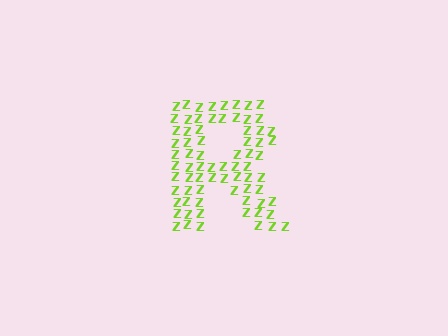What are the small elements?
The small elements are letter Z's.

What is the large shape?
The large shape is the letter R.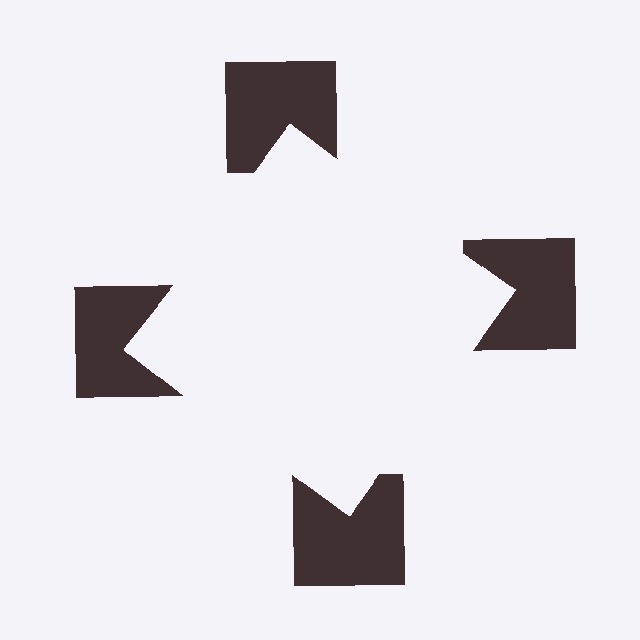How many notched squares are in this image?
There are 4 — one at each vertex of the illusory square.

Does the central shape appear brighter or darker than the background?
It typically appears slightly brighter than the background, even though no actual brightness change is drawn.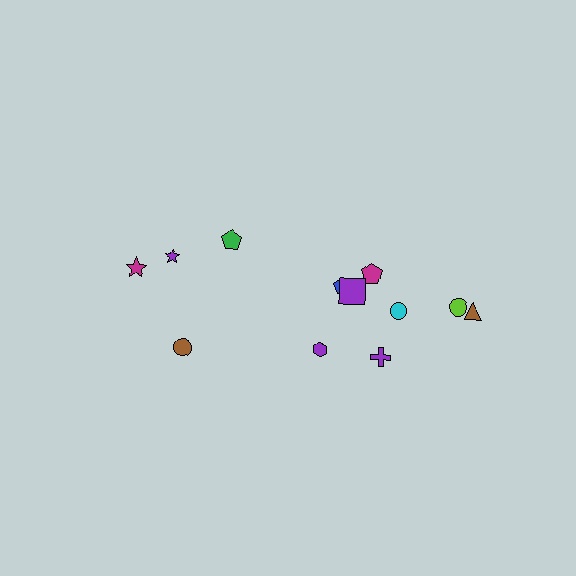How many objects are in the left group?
There are 4 objects.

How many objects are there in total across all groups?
There are 12 objects.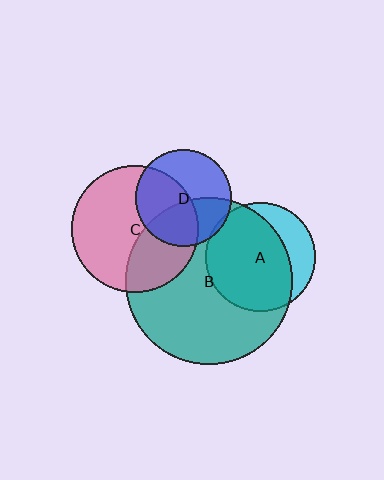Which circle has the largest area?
Circle B (teal).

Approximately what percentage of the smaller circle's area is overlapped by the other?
Approximately 40%.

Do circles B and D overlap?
Yes.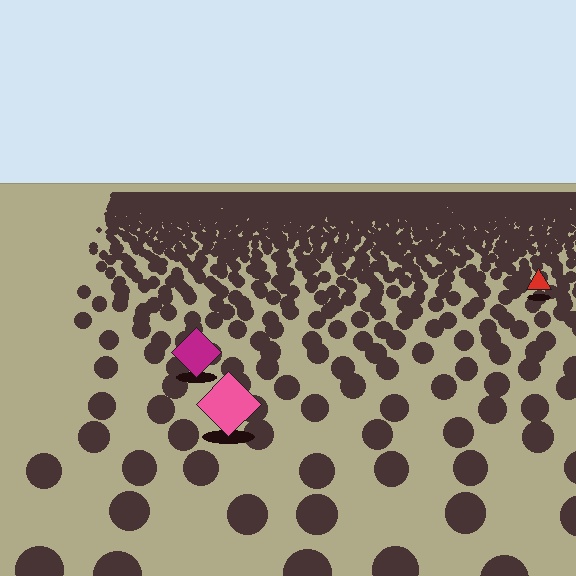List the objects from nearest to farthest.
From nearest to farthest: the pink diamond, the magenta diamond, the red triangle.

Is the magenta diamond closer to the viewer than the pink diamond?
No. The pink diamond is closer — you can tell from the texture gradient: the ground texture is coarser near it.